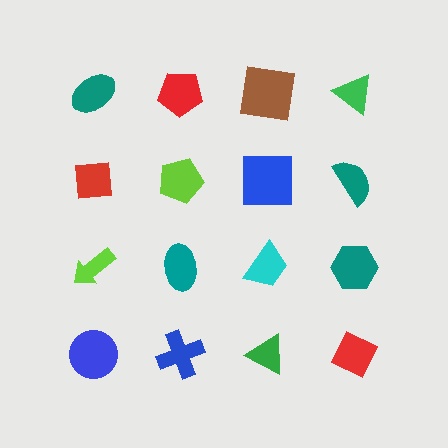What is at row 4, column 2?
A blue cross.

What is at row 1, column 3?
A brown square.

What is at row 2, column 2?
A lime pentagon.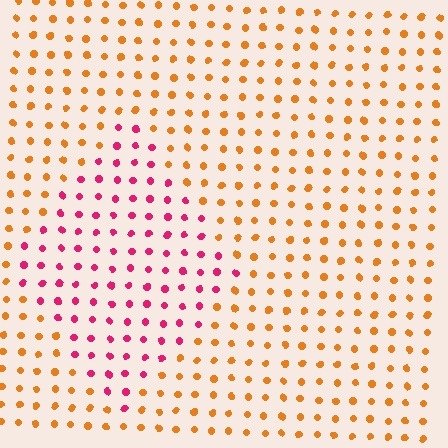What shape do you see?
I see a diamond.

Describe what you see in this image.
The image is filled with small orange elements in a uniform arrangement. A diamond-shaped region is visible where the elements are tinted to a slightly different hue, forming a subtle color boundary.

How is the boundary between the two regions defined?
The boundary is defined purely by a slight shift in hue (about 55 degrees). Spacing, size, and orientation are identical on both sides.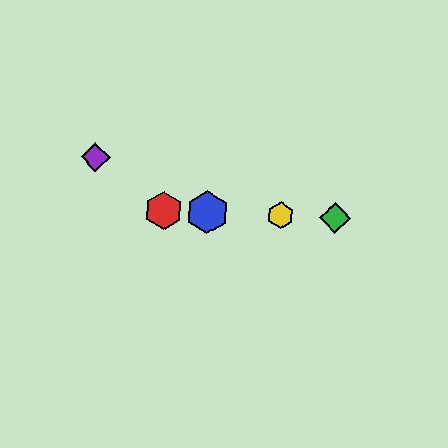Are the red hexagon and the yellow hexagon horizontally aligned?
Yes, both are at y≈211.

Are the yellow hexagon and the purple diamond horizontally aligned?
No, the yellow hexagon is at y≈216 and the purple diamond is at y≈157.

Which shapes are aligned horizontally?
The red hexagon, the blue hexagon, the green diamond, the yellow hexagon are aligned horizontally.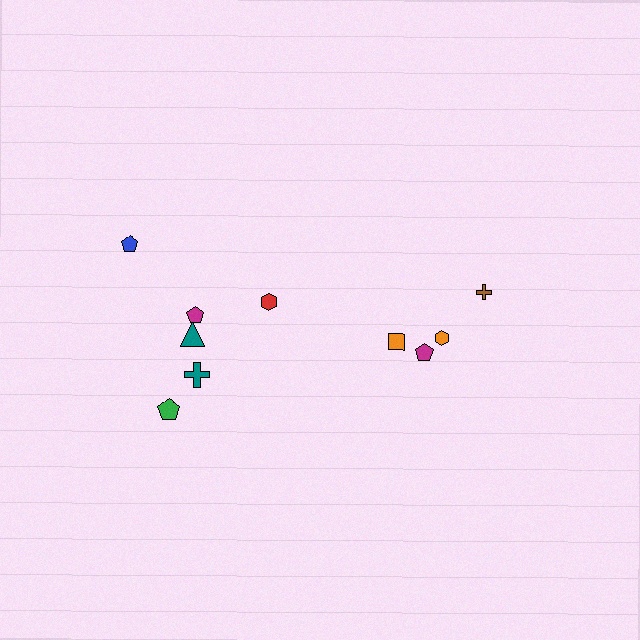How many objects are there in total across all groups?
There are 10 objects.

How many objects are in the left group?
There are 6 objects.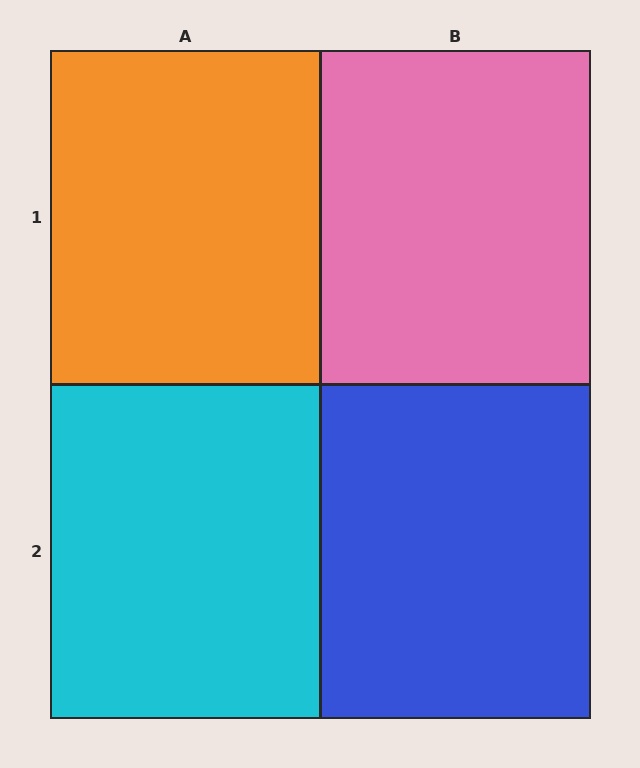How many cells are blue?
1 cell is blue.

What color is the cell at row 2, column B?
Blue.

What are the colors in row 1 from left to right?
Orange, pink.